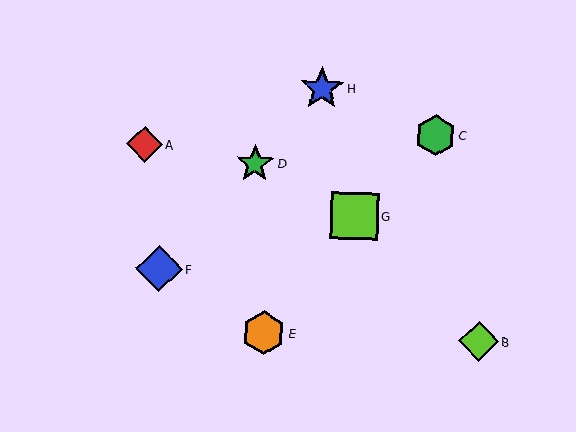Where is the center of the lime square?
The center of the lime square is at (354, 216).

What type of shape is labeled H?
Shape H is a blue star.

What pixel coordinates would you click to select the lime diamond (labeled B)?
Click at (479, 341) to select the lime diamond B.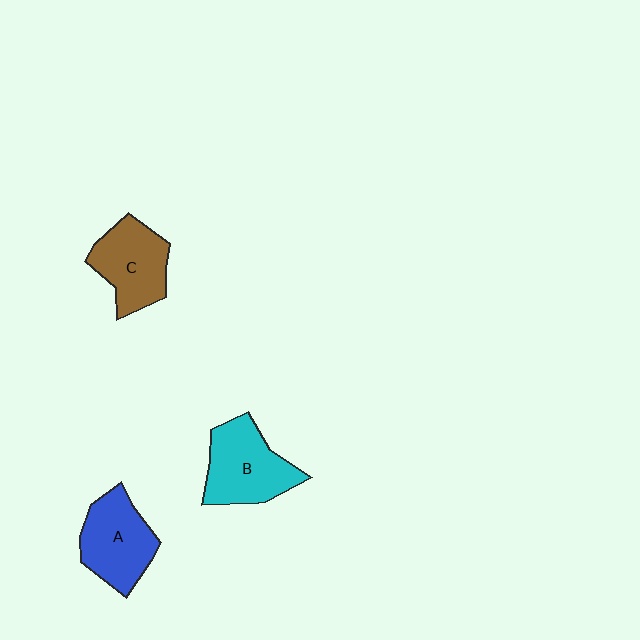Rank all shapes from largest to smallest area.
From largest to smallest: B (cyan), A (blue), C (brown).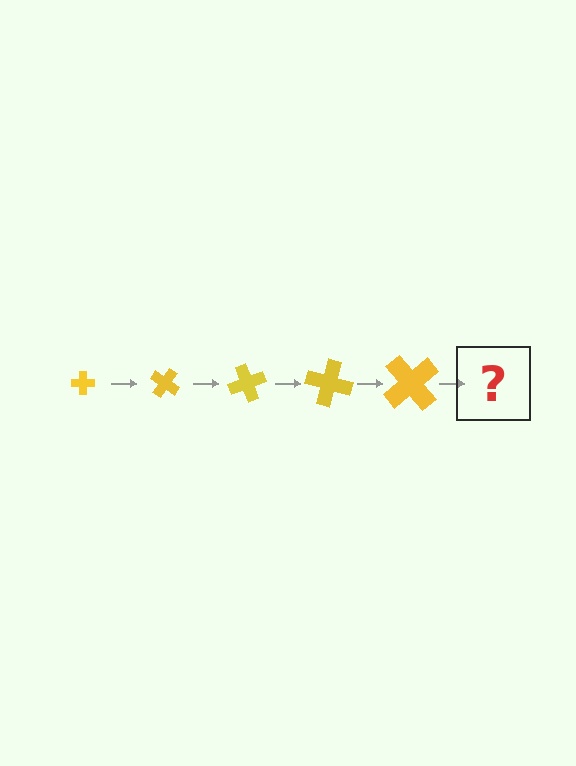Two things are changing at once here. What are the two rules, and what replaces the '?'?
The two rules are that the cross grows larger each step and it rotates 35 degrees each step. The '?' should be a cross, larger than the previous one and rotated 175 degrees from the start.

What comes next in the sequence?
The next element should be a cross, larger than the previous one and rotated 175 degrees from the start.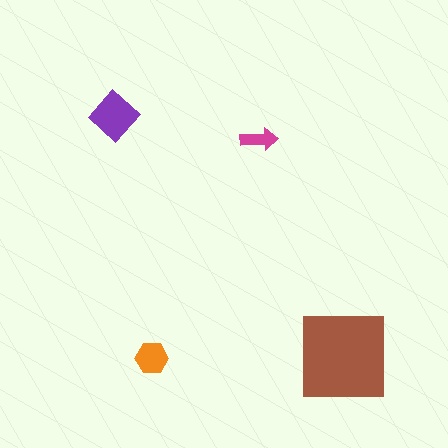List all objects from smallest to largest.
The magenta arrow, the orange hexagon, the purple diamond, the brown square.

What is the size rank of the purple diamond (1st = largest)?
2nd.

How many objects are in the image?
There are 4 objects in the image.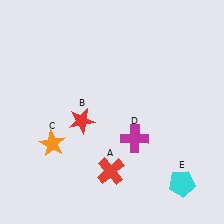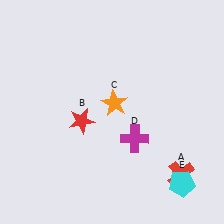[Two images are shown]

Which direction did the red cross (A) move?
The red cross (A) moved right.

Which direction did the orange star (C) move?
The orange star (C) moved right.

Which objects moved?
The objects that moved are: the red cross (A), the orange star (C).